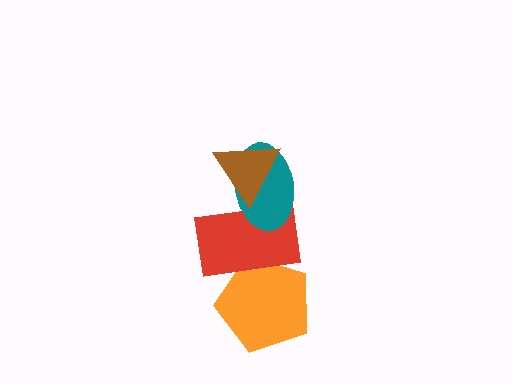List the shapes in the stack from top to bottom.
From top to bottom: the brown triangle, the teal ellipse, the red rectangle, the orange pentagon.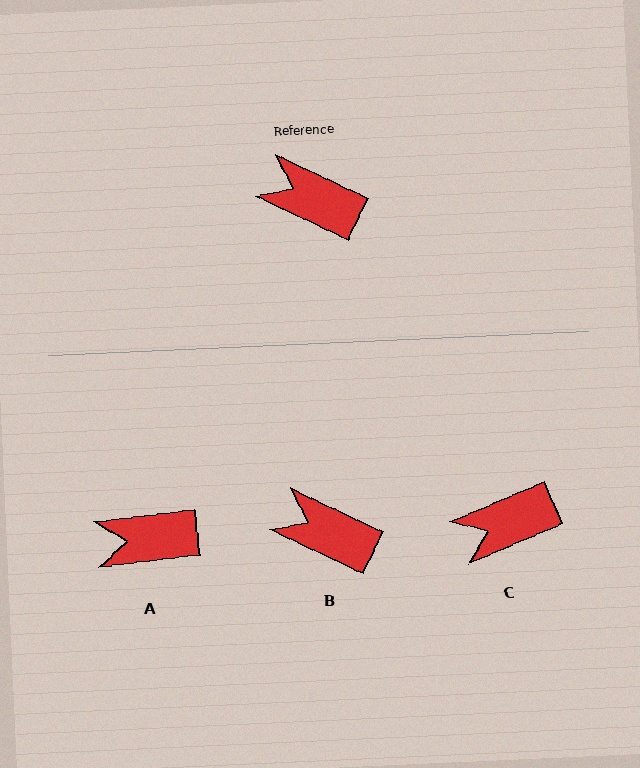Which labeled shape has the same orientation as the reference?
B.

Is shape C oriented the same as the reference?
No, it is off by about 49 degrees.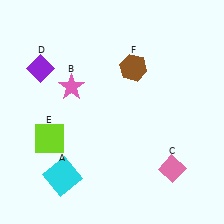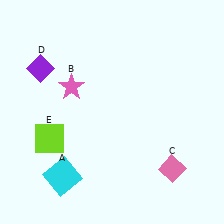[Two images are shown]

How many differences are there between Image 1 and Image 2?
There is 1 difference between the two images.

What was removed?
The brown hexagon (F) was removed in Image 2.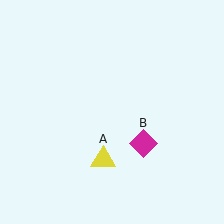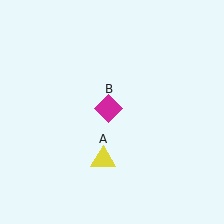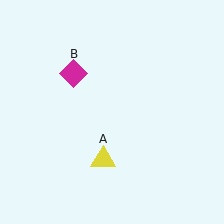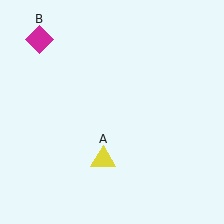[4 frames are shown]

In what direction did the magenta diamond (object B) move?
The magenta diamond (object B) moved up and to the left.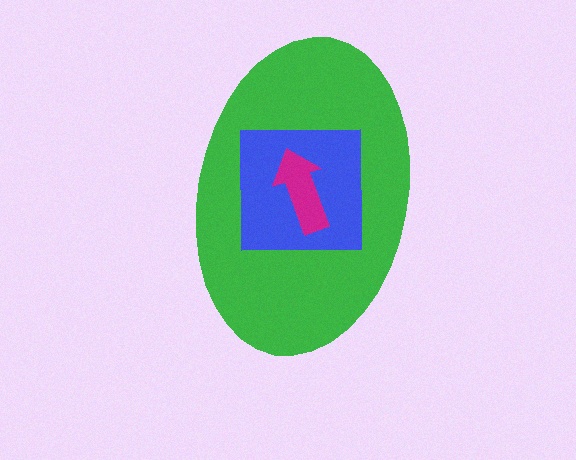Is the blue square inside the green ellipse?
Yes.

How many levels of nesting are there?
3.